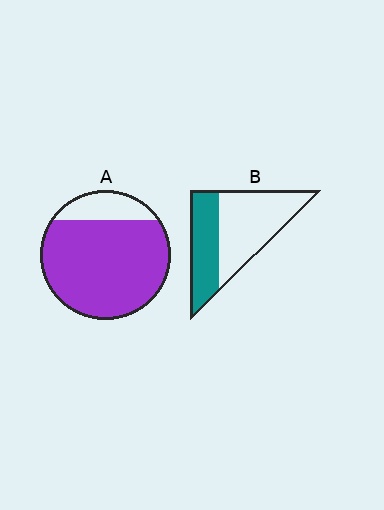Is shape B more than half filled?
No.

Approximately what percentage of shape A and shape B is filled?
A is approximately 85% and B is approximately 40%.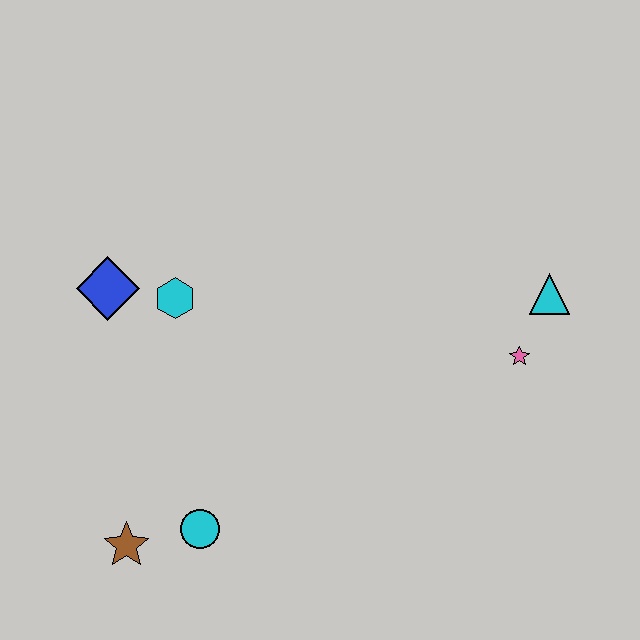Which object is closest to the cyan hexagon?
The blue diamond is closest to the cyan hexagon.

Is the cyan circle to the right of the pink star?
No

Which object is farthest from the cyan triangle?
The brown star is farthest from the cyan triangle.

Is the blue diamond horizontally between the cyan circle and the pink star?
No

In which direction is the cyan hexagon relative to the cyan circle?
The cyan hexagon is above the cyan circle.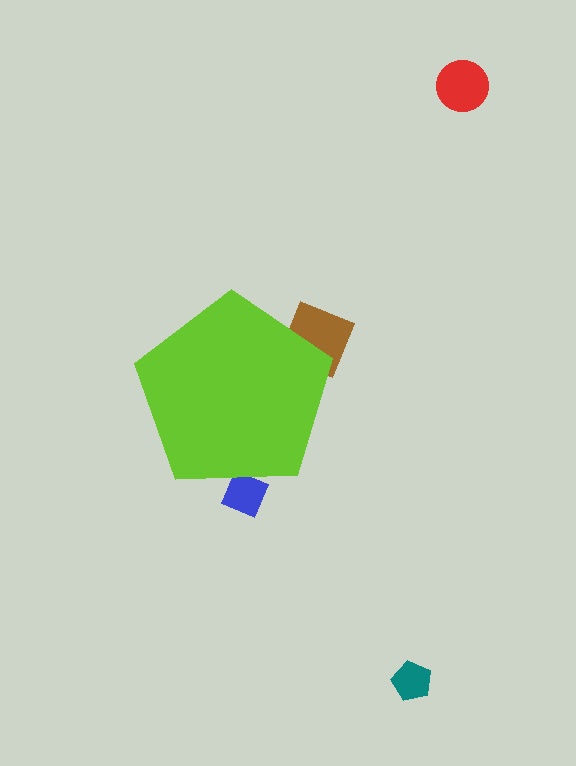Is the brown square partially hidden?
Yes, the brown square is partially hidden behind the lime pentagon.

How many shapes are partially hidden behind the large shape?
2 shapes are partially hidden.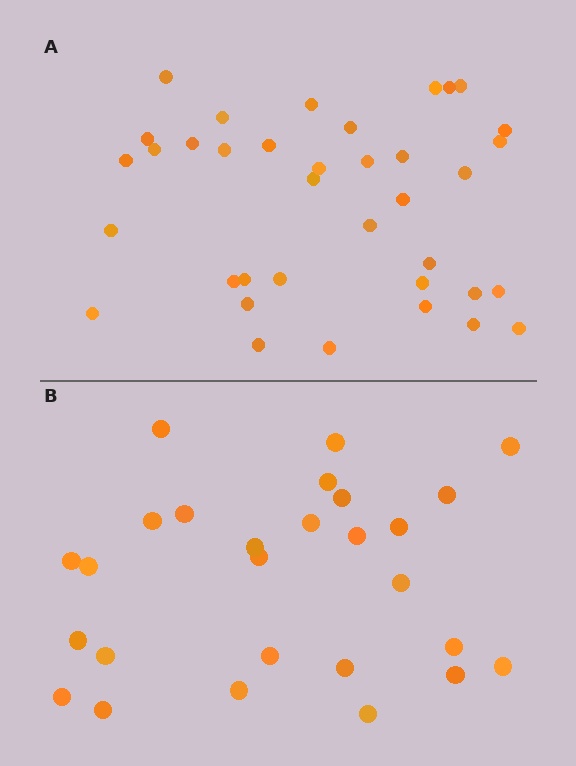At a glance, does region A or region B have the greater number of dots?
Region A (the top region) has more dots.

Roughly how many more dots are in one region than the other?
Region A has roughly 10 or so more dots than region B.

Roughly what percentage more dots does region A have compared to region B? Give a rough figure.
About 35% more.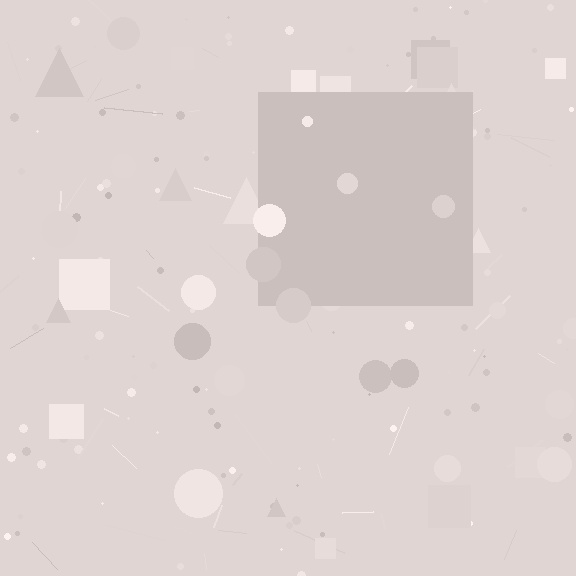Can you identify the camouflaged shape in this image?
The camouflaged shape is a square.